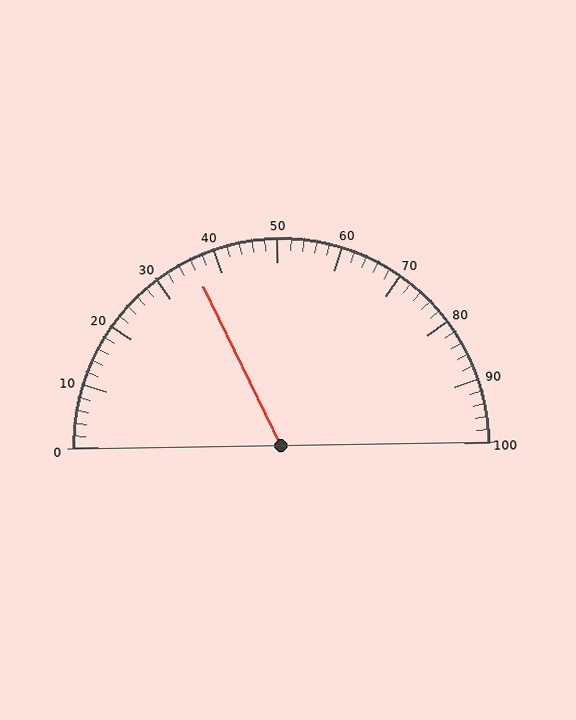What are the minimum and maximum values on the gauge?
The gauge ranges from 0 to 100.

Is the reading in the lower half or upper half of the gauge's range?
The reading is in the lower half of the range (0 to 100).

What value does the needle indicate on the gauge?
The needle indicates approximately 36.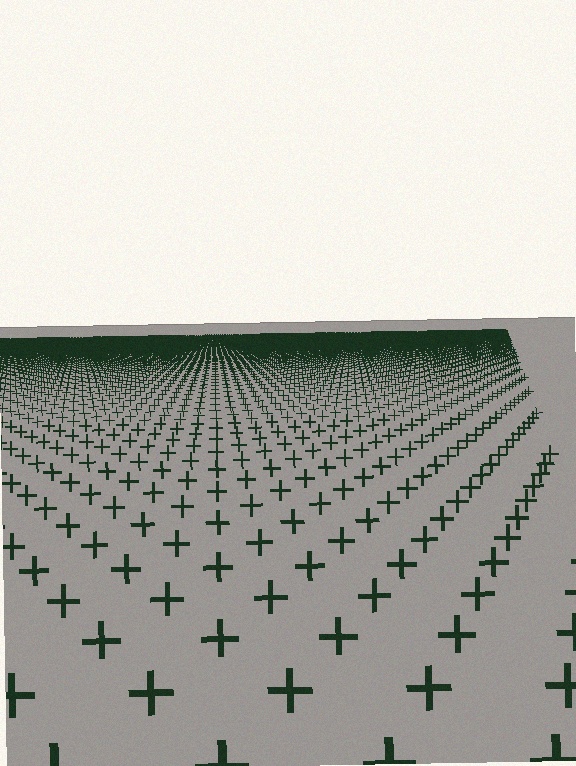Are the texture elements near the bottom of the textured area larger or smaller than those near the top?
Larger. Near the bottom, elements are closer to the viewer and appear at a bigger on-screen size.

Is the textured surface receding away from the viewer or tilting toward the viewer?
The surface is receding away from the viewer. Texture elements get smaller and denser toward the top.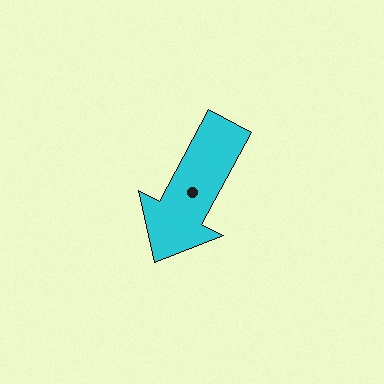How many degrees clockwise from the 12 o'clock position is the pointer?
Approximately 208 degrees.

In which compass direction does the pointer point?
Southwest.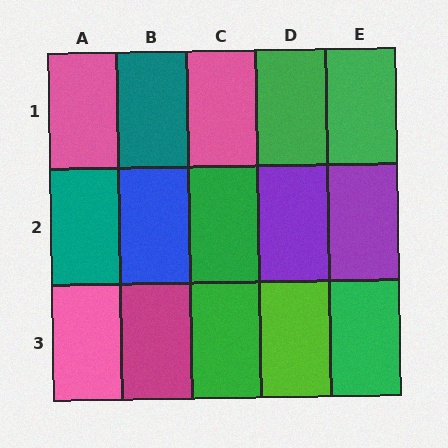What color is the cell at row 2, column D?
Purple.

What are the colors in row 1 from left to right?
Pink, teal, pink, green, green.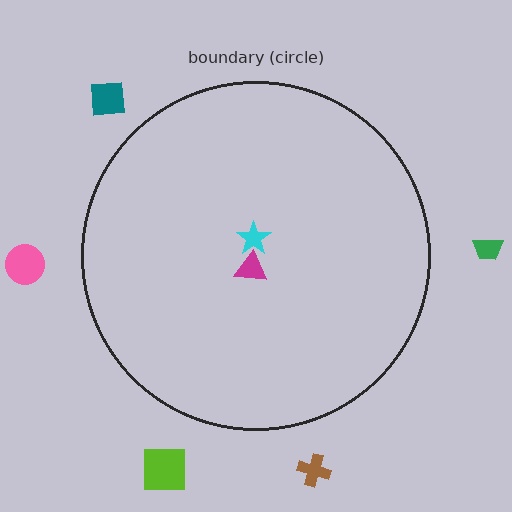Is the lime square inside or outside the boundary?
Outside.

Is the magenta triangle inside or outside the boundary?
Inside.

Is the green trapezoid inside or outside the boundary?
Outside.